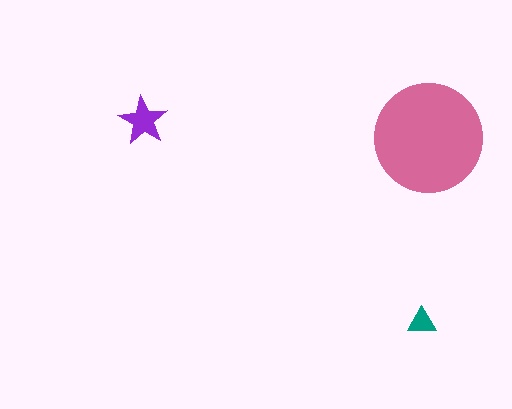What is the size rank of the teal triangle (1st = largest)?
3rd.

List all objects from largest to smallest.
The pink circle, the purple star, the teal triangle.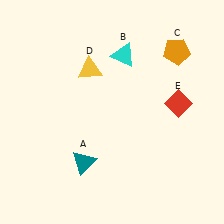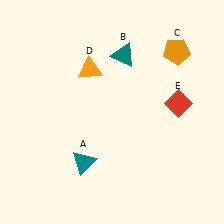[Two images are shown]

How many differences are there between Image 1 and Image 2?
There are 2 differences between the two images.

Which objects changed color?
B changed from cyan to teal. D changed from yellow to orange.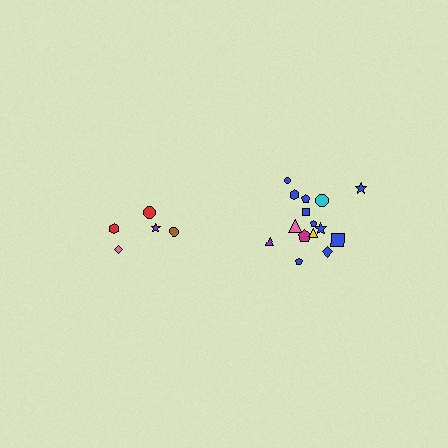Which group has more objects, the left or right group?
The right group.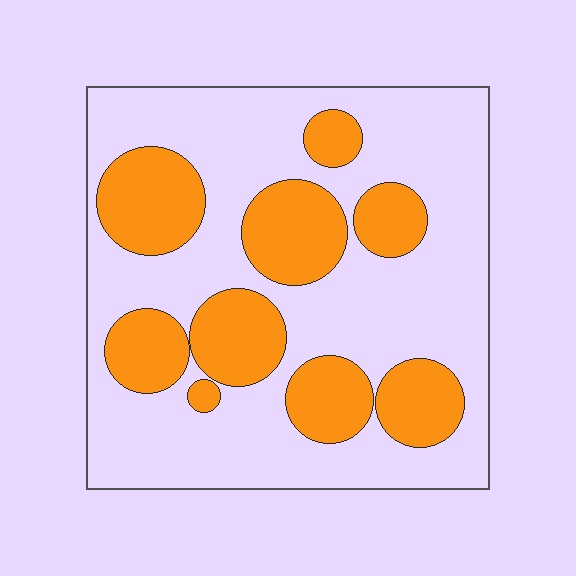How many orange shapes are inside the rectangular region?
9.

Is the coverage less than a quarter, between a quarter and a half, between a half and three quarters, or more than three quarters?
Between a quarter and a half.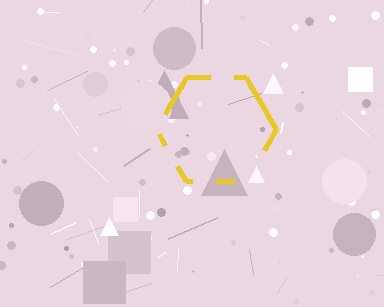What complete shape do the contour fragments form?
The contour fragments form a hexagon.